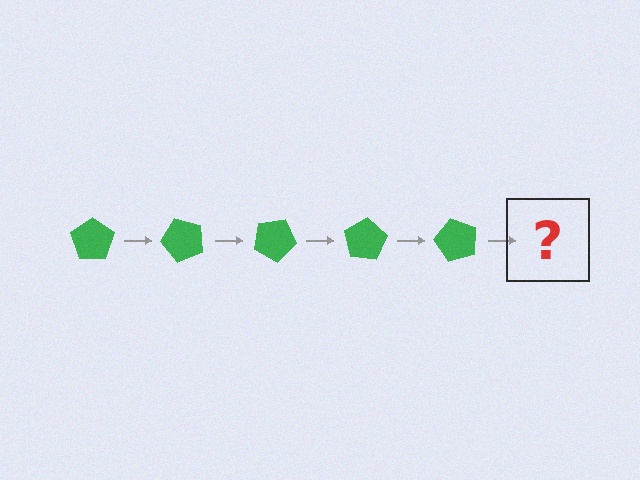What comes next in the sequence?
The next element should be a green pentagon rotated 250 degrees.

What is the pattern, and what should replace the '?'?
The pattern is that the pentagon rotates 50 degrees each step. The '?' should be a green pentagon rotated 250 degrees.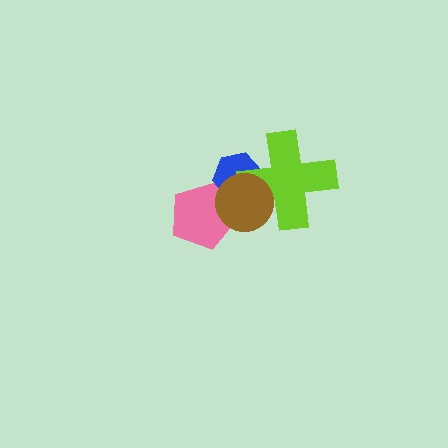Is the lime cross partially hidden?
Yes, it is partially covered by another shape.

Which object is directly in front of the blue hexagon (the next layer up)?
The lime cross is directly in front of the blue hexagon.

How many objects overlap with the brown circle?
3 objects overlap with the brown circle.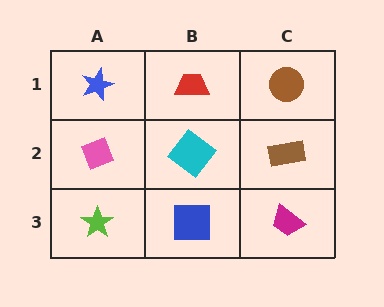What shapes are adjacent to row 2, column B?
A red trapezoid (row 1, column B), a blue square (row 3, column B), a pink diamond (row 2, column A), a brown rectangle (row 2, column C).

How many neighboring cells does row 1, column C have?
2.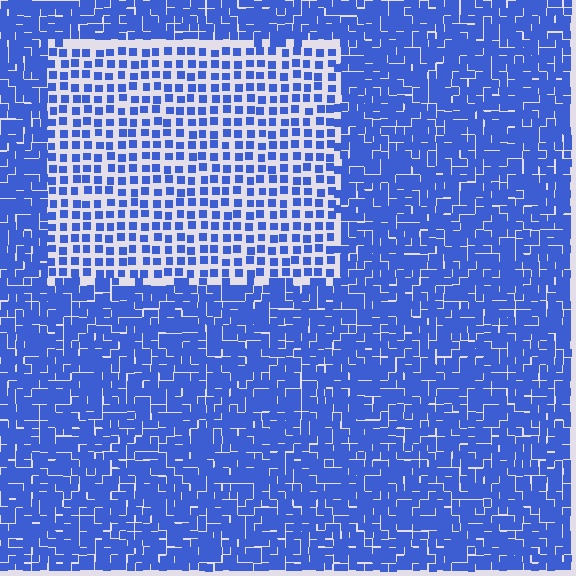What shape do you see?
I see a rectangle.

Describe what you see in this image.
The image contains small blue elements arranged at two different densities. A rectangle-shaped region is visible where the elements are less densely packed than the surrounding area.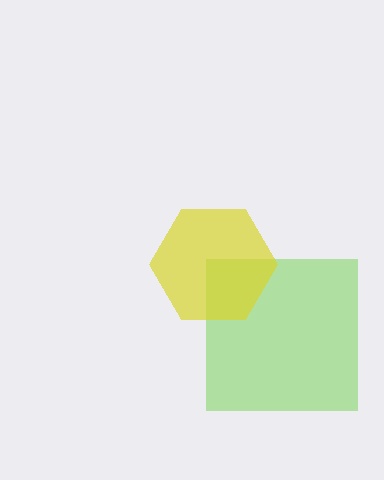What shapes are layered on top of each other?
The layered shapes are: a lime square, a yellow hexagon.